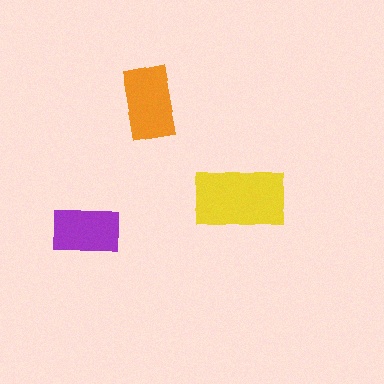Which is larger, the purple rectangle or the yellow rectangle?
The yellow one.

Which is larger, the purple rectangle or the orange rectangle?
The orange one.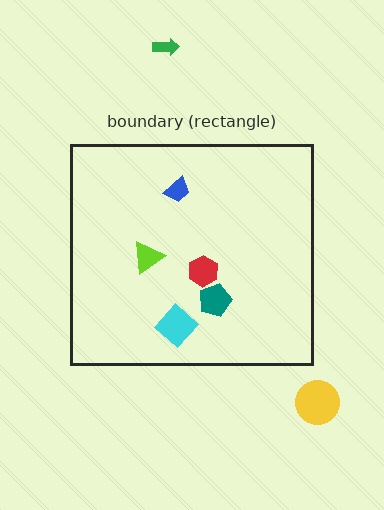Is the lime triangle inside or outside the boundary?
Inside.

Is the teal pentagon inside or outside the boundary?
Inside.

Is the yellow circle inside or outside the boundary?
Outside.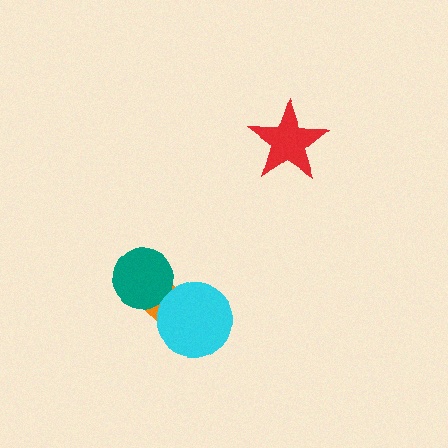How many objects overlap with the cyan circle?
1 object overlaps with the cyan circle.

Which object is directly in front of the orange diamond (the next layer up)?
The teal circle is directly in front of the orange diamond.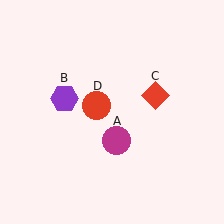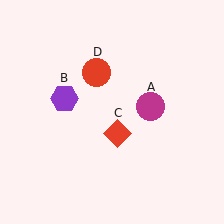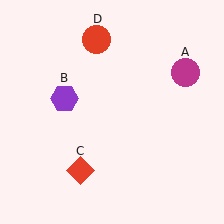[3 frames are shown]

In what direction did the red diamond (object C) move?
The red diamond (object C) moved down and to the left.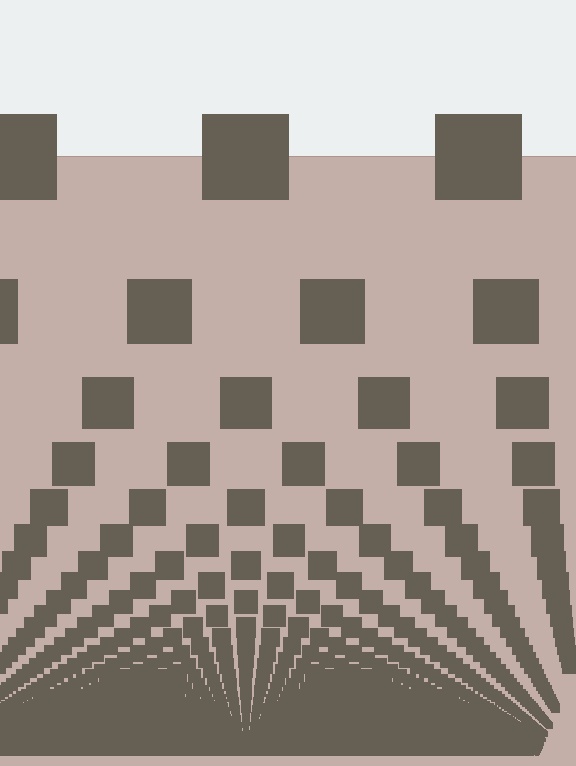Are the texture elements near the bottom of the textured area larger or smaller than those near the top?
Smaller. The gradient is inverted — elements near the bottom are smaller and denser.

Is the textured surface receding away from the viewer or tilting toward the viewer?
The surface appears to tilt toward the viewer. Texture elements get larger and sparser toward the top.